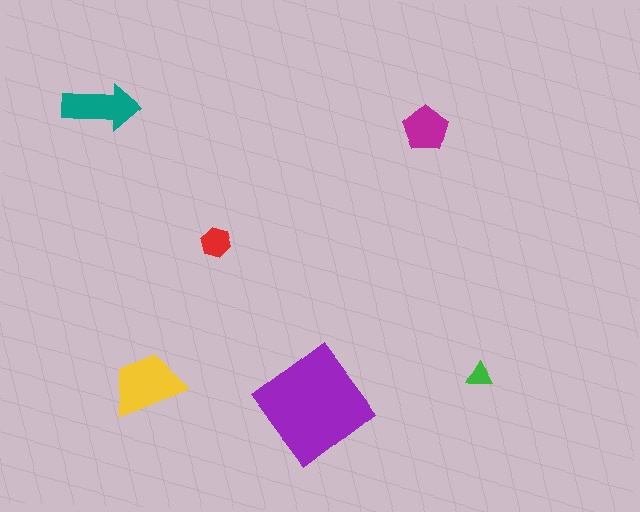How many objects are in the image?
There are 6 objects in the image.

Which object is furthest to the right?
The green triangle is rightmost.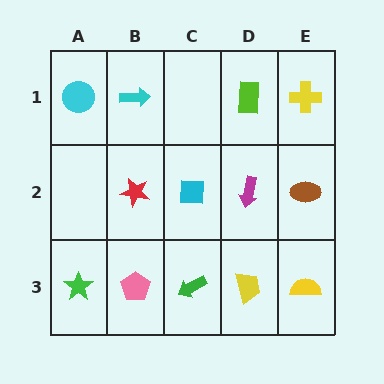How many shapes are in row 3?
5 shapes.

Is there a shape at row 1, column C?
No, that cell is empty.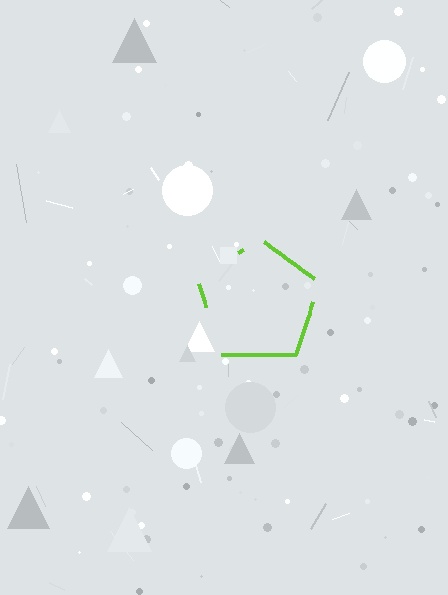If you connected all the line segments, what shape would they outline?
They would outline a pentagon.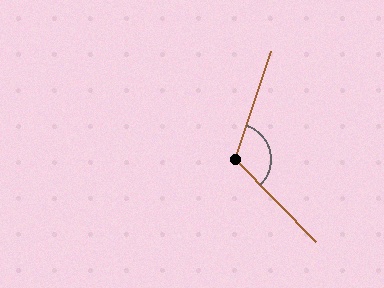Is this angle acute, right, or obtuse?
It is obtuse.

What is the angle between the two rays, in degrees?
Approximately 117 degrees.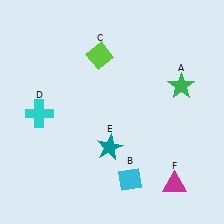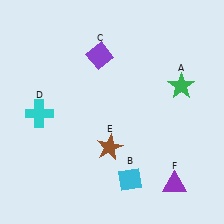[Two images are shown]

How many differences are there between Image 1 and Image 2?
There are 3 differences between the two images.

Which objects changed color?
C changed from lime to purple. E changed from teal to brown. F changed from magenta to purple.